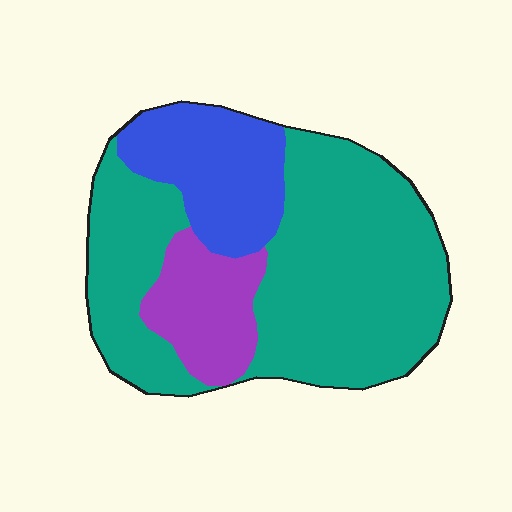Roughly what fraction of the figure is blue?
Blue takes up about one fifth (1/5) of the figure.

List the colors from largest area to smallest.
From largest to smallest: teal, blue, purple.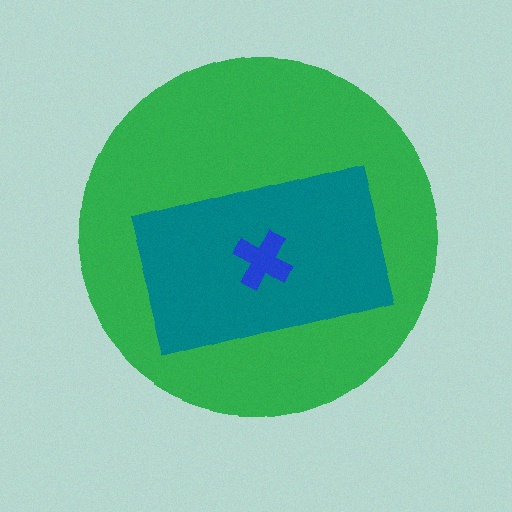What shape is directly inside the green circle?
The teal rectangle.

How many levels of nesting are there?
3.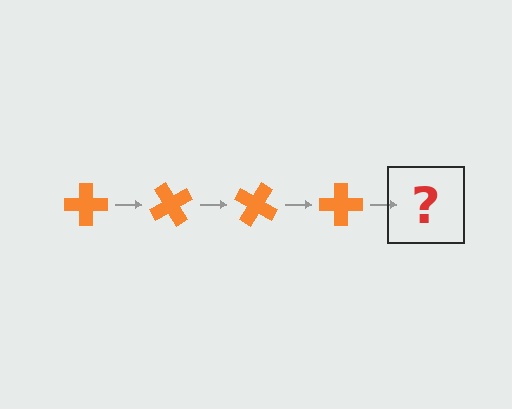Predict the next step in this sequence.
The next step is an orange cross rotated 240 degrees.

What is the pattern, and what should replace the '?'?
The pattern is that the cross rotates 60 degrees each step. The '?' should be an orange cross rotated 240 degrees.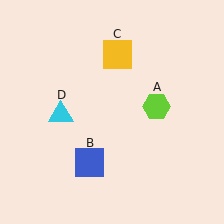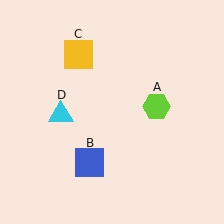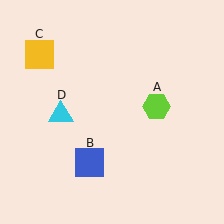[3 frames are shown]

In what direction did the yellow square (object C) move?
The yellow square (object C) moved left.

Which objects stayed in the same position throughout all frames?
Lime hexagon (object A) and blue square (object B) and cyan triangle (object D) remained stationary.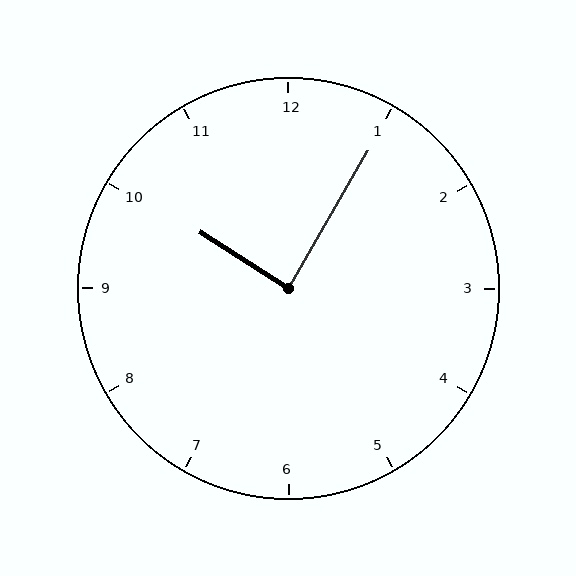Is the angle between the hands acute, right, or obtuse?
It is right.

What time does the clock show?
10:05.